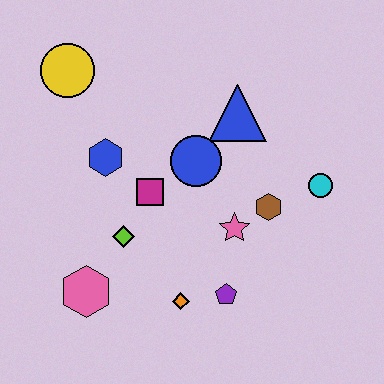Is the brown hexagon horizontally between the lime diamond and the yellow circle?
No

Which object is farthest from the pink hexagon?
The cyan circle is farthest from the pink hexagon.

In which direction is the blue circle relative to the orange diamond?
The blue circle is above the orange diamond.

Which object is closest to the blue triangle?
The blue circle is closest to the blue triangle.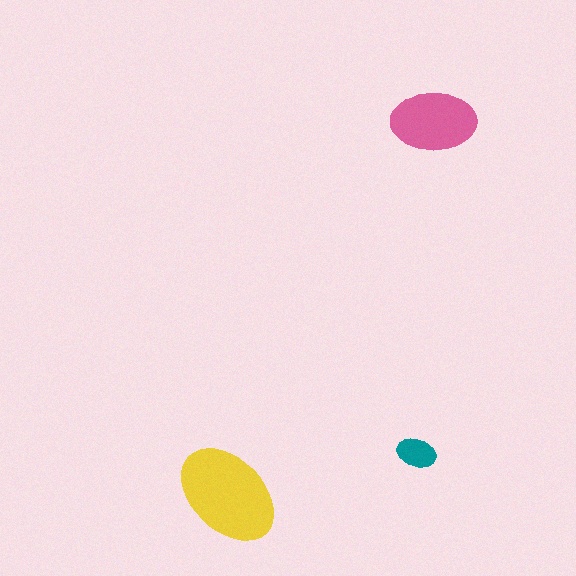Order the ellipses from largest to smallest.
the yellow one, the pink one, the teal one.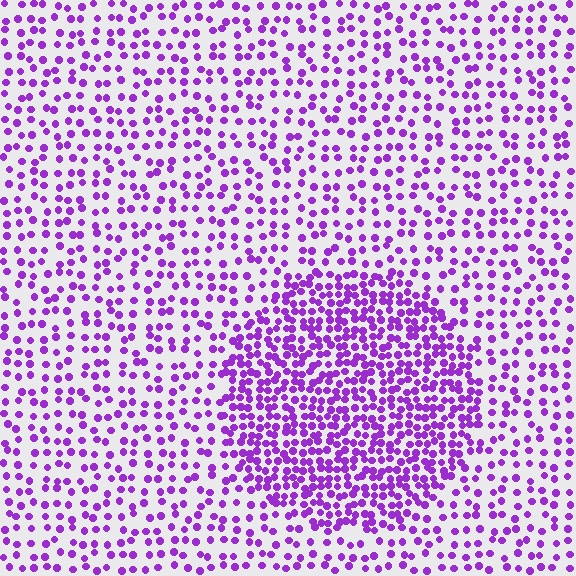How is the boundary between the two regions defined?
The boundary is defined by a change in element density (approximately 2.1x ratio). All elements are the same color, size, and shape.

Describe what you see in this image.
The image contains small purple elements arranged at two different densities. A circle-shaped region is visible where the elements are more densely packed than the surrounding area.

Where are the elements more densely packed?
The elements are more densely packed inside the circle boundary.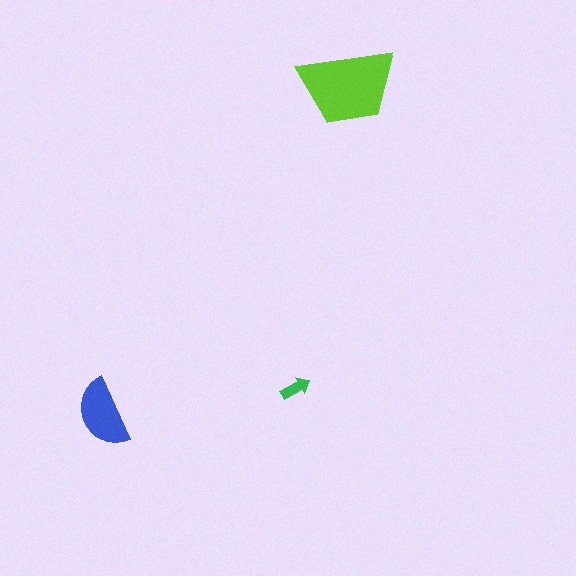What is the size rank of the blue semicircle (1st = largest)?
2nd.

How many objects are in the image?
There are 3 objects in the image.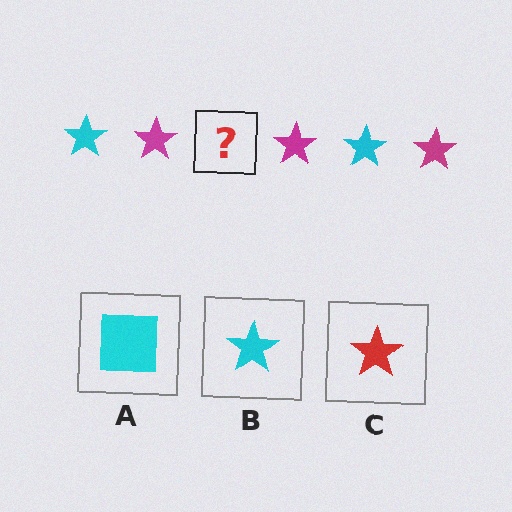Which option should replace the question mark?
Option B.